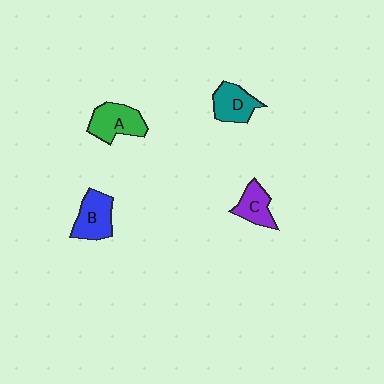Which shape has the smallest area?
Shape C (purple).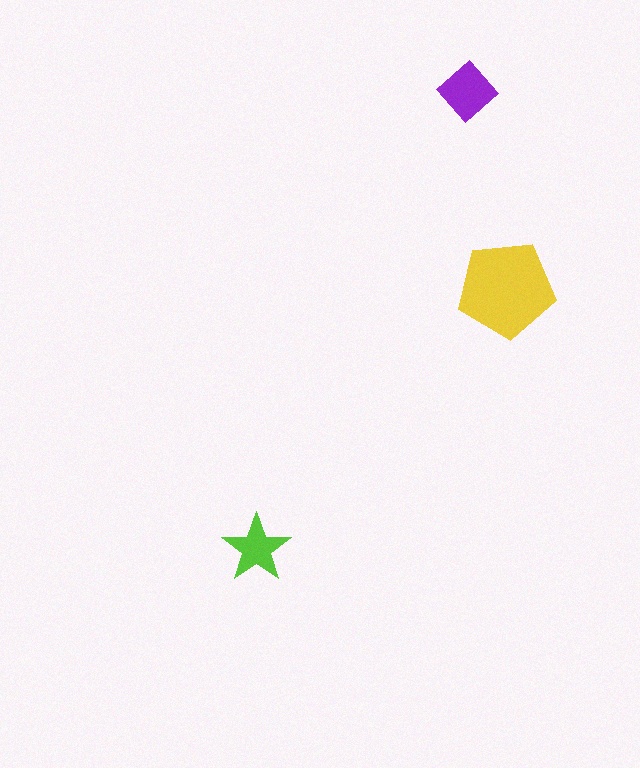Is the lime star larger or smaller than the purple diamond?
Smaller.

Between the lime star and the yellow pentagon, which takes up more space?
The yellow pentagon.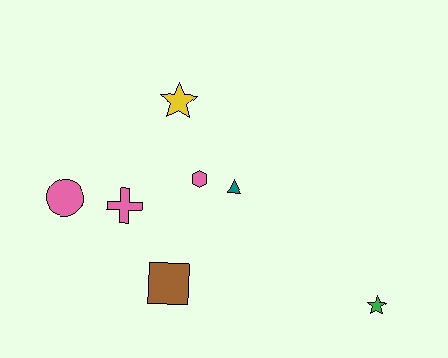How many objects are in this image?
There are 7 objects.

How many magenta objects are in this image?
There are no magenta objects.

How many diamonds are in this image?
There are no diamonds.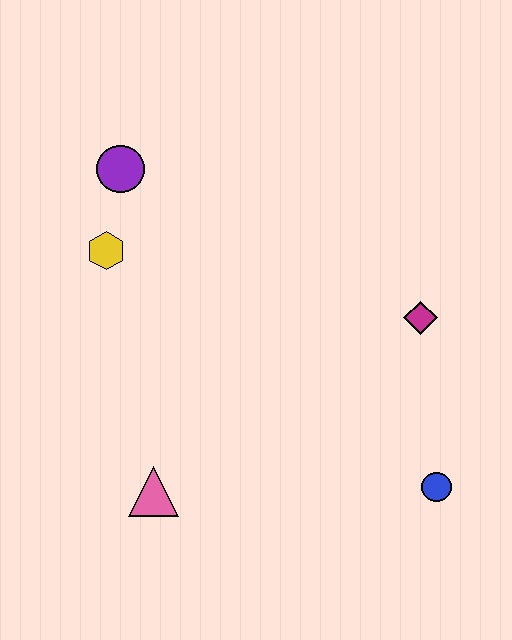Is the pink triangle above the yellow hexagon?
No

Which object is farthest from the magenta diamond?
The purple circle is farthest from the magenta diamond.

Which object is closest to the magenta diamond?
The blue circle is closest to the magenta diamond.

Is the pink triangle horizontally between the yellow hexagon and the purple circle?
No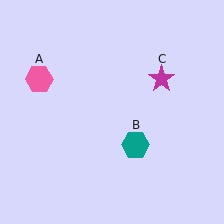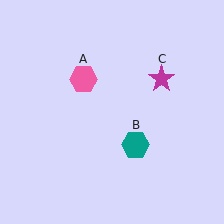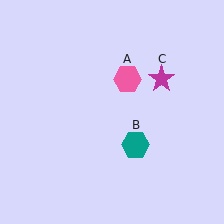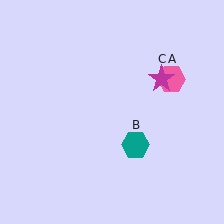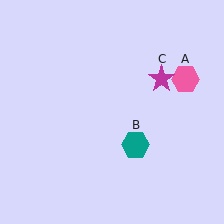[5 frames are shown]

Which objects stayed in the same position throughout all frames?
Teal hexagon (object B) and magenta star (object C) remained stationary.